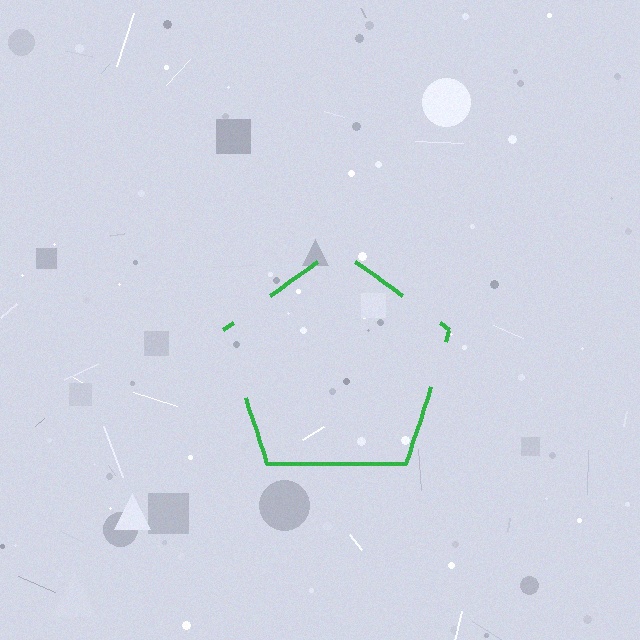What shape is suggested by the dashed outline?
The dashed outline suggests a pentagon.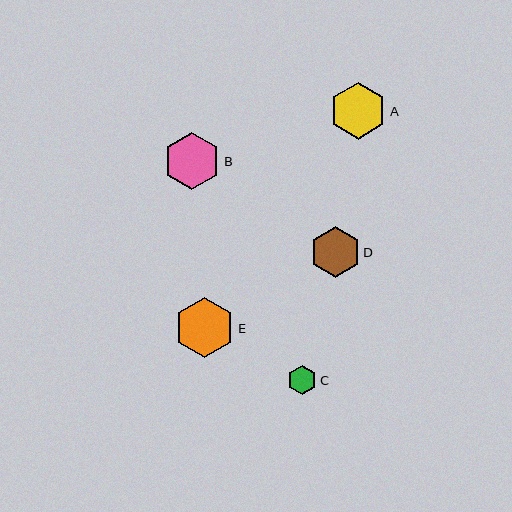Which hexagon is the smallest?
Hexagon C is the smallest with a size of approximately 29 pixels.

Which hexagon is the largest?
Hexagon E is the largest with a size of approximately 60 pixels.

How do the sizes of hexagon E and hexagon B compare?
Hexagon E and hexagon B are approximately the same size.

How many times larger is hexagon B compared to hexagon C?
Hexagon B is approximately 1.9 times the size of hexagon C.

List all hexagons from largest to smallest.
From largest to smallest: E, B, A, D, C.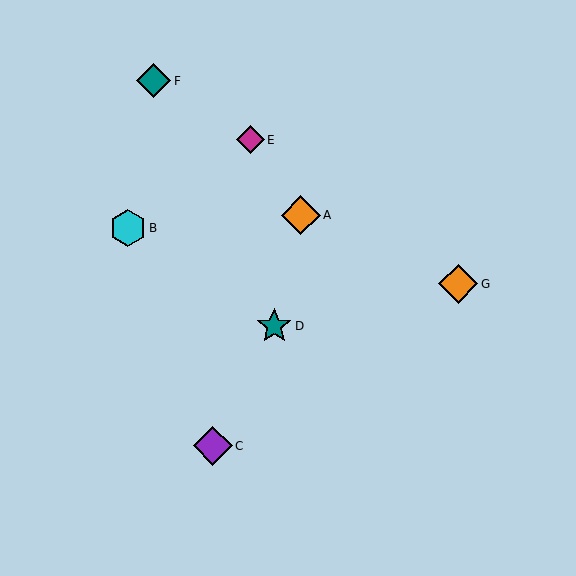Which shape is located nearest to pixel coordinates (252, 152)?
The magenta diamond (labeled E) at (250, 140) is nearest to that location.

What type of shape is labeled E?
Shape E is a magenta diamond.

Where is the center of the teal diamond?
The center of the teal diamond is at (154, 81).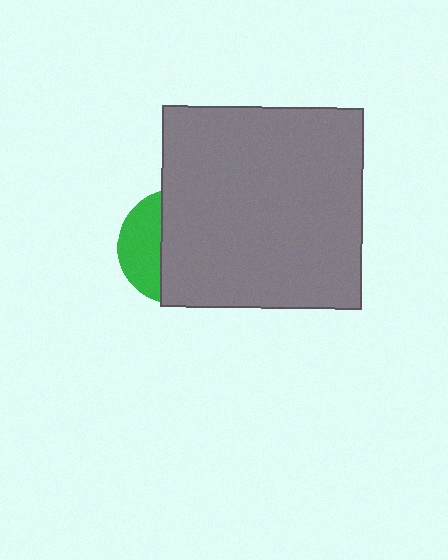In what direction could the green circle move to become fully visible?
The green circle could move left. That would shift it out from behind the gray square entirely.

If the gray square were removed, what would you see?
You would see the complete green circle.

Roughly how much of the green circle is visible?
A small part of it is visible (roughly 33%).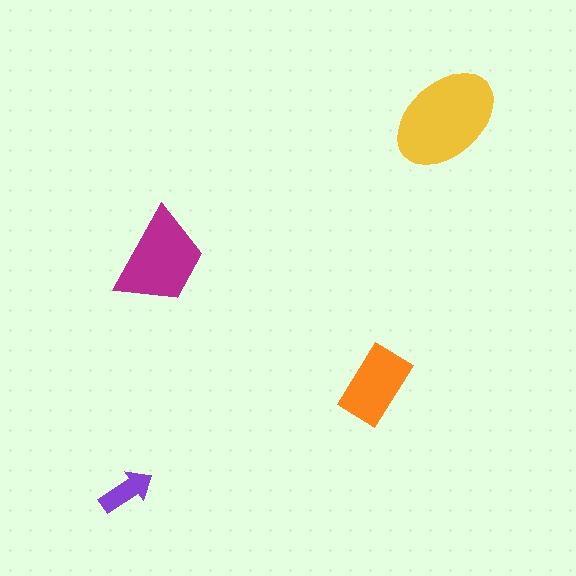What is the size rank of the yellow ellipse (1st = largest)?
1st.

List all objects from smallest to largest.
The purple arrow, the orange rectangle, the magenta trapezoid, the yellow ellipse.